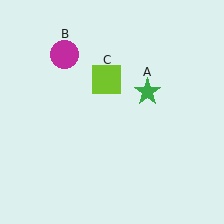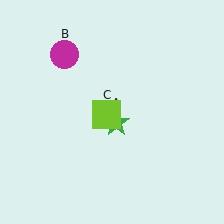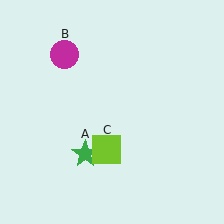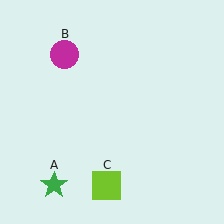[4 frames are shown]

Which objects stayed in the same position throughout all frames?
Magenta circle (object B) remained stationary.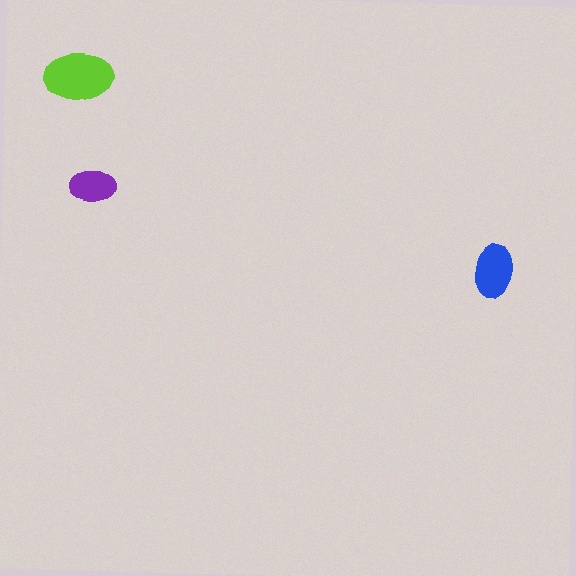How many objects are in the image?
There are 3 objects in the image.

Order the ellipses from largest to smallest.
the lime one, the blue one, the purple one.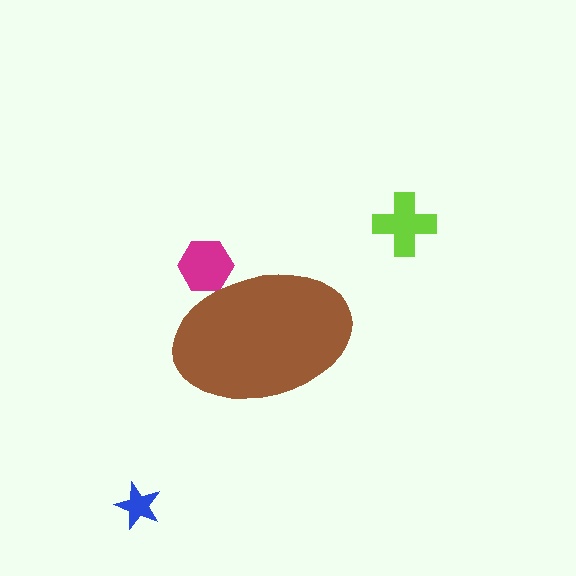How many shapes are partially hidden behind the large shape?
1 shape is partially hidden.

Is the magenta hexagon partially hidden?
Yes, the magenta hexagon is partially hidden behind the brown ellipse.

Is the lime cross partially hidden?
No, the lime cross is fully visible.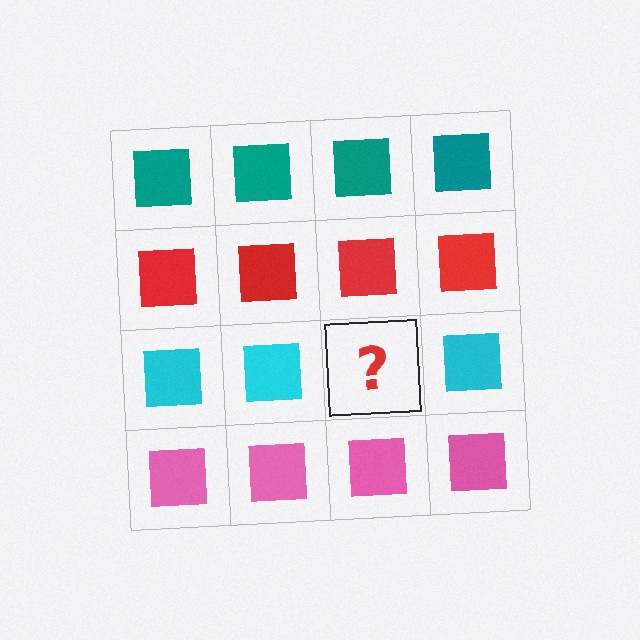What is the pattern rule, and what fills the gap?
The rule is that each row has a consistent color. The gap should be filled with a cyan square.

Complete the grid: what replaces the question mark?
The question mark should be replaced with a cyan square.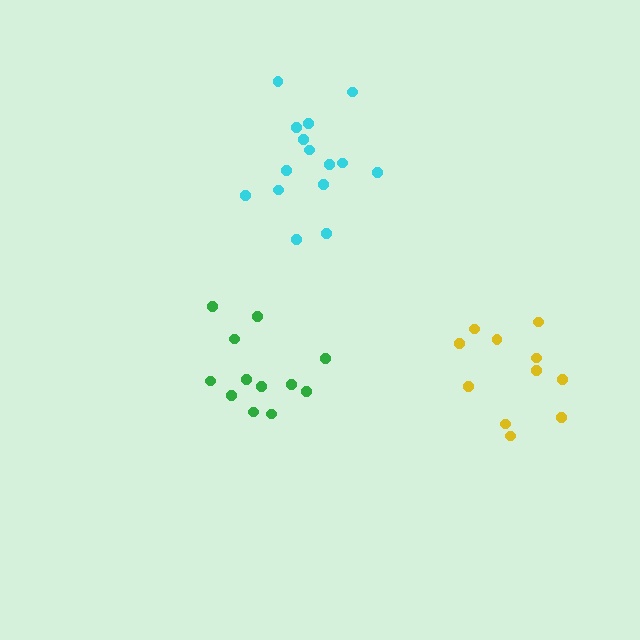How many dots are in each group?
Group 1: 12 dots, Group 2: 15 dots, Group 3: 11 dots (38 total).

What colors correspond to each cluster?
The clusters are colored: green, cyan, yellow.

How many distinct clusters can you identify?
There are 3 distinct clusters.